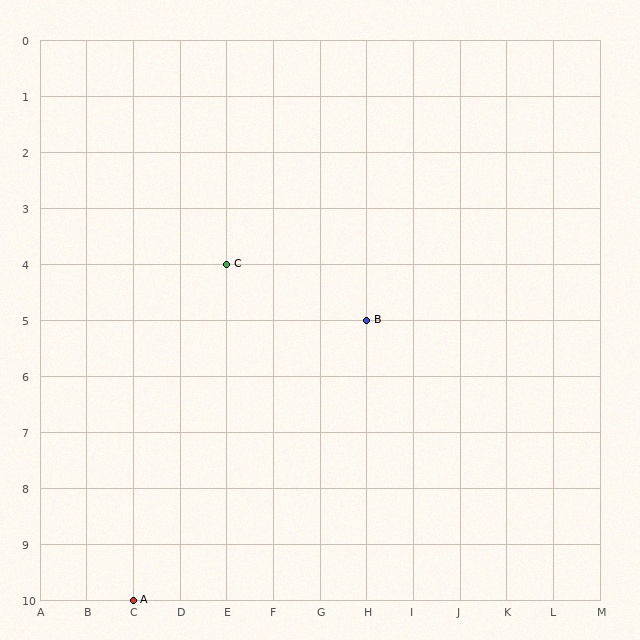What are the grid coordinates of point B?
Point B is at grid coordinates (H, 5).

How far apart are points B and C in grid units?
Points B and C are 3 columns and 1 row apart (about 3.2 grid units diagonally).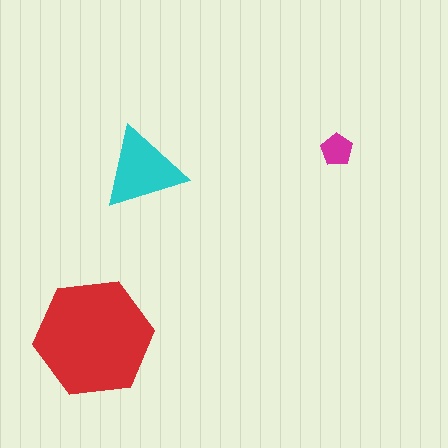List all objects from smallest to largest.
The magenta pentagon, the cyan triangle, the red hexagon.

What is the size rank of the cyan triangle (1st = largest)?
2nd.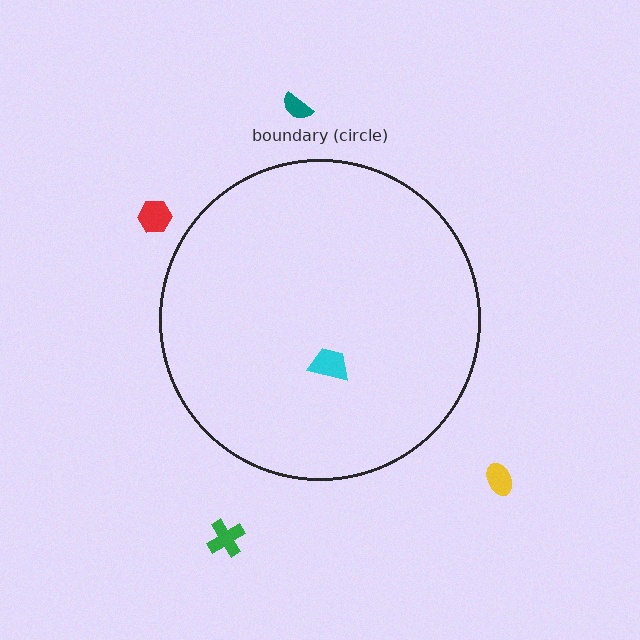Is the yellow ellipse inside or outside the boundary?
Outside.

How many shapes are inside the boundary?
1 inside, 4 outside.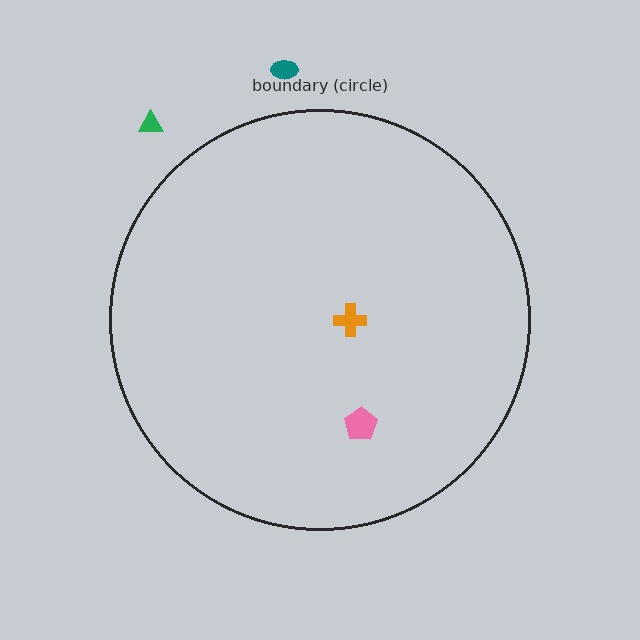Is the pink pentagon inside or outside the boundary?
Inside.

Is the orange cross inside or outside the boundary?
Inside.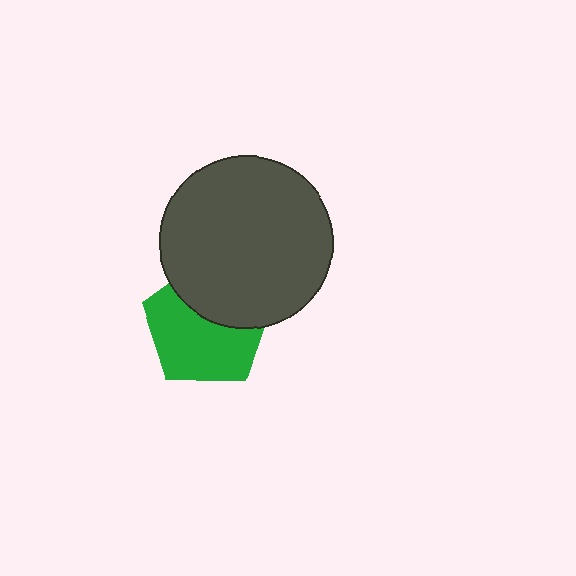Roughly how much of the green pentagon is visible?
About half of it is visible (roughly 61%).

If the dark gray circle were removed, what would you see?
You would see the complete green pentagon.